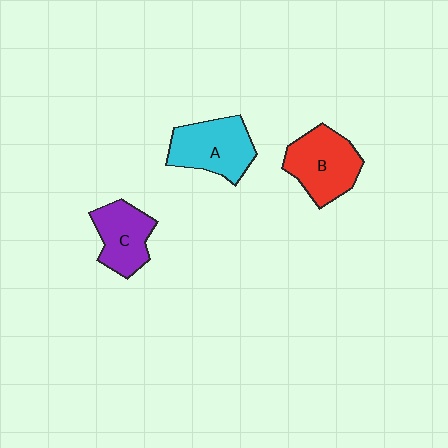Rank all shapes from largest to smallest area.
From largest to smallest: B (red), A (cyan), C (purple).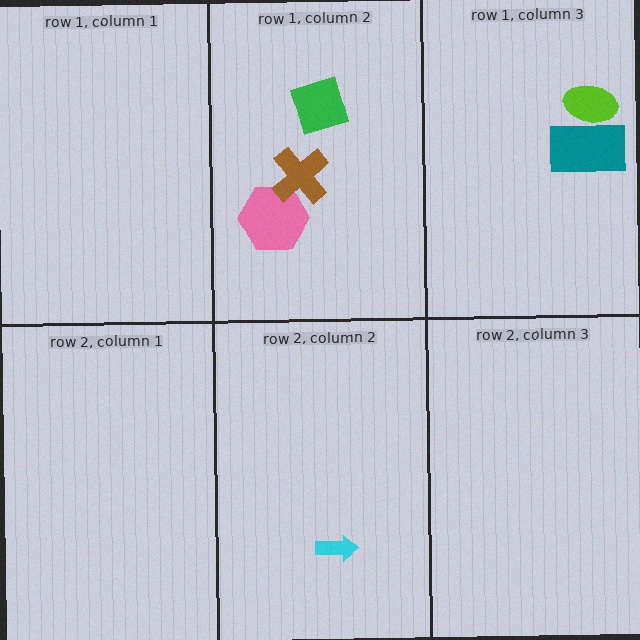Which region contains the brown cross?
The row 1, column 2 region.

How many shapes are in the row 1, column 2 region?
3.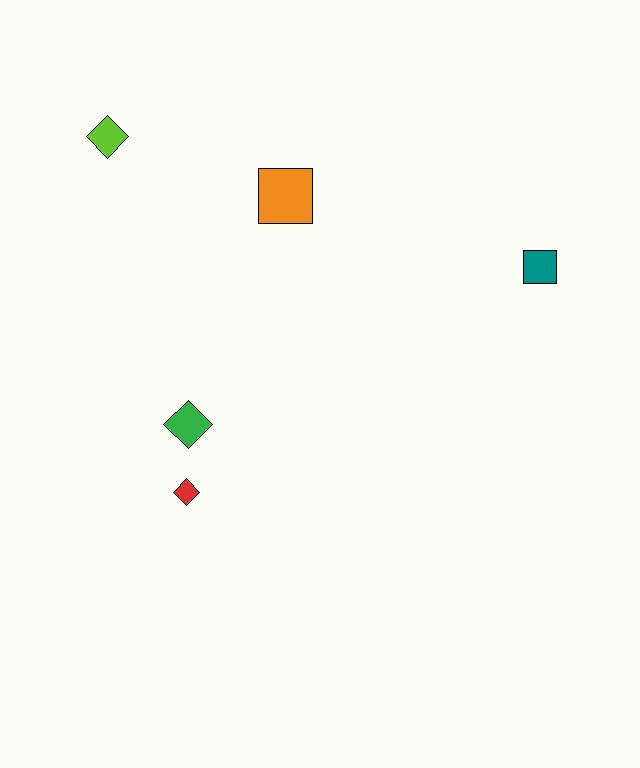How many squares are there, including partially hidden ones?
There are 2 squares.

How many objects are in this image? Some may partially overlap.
There are 5 objects.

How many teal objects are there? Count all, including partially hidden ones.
There is 1 teal object.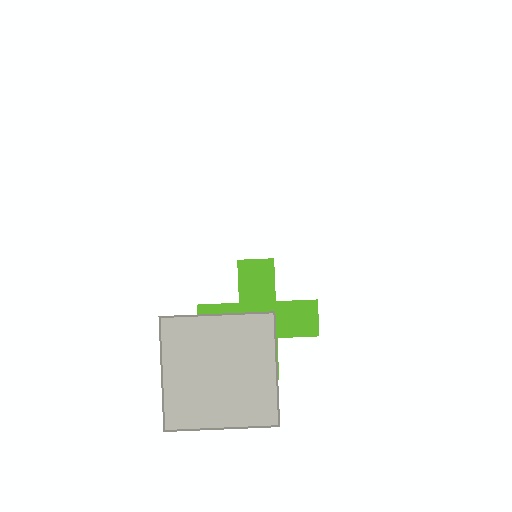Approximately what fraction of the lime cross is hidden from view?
Roughly 49% of the lime cross is hidden behind the light gray square.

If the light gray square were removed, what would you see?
You would see the complete lime cross.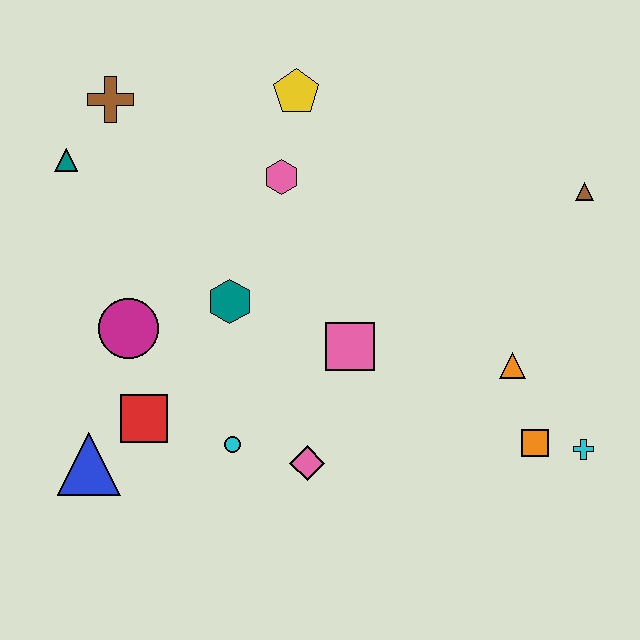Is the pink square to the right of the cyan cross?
No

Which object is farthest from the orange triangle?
The teal triangle is farthest from the orange triangle.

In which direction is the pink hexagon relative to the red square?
The pink hexagon is above the red square.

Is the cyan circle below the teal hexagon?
Yes